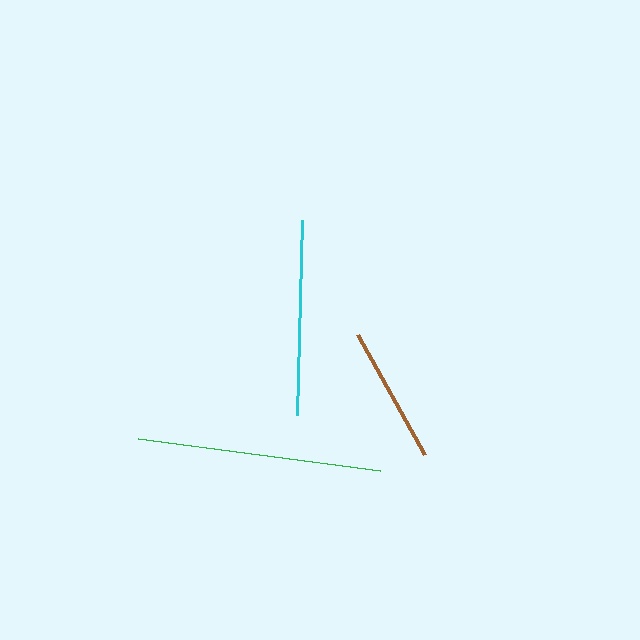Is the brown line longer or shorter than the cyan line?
The cyan line is longer than the brown line.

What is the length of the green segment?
The green segment is approximately 244 pixels long.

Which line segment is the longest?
The green line is the longest at approximately 244 pixels.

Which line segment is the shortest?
The brown line is the shortest at approximately 137 pixels.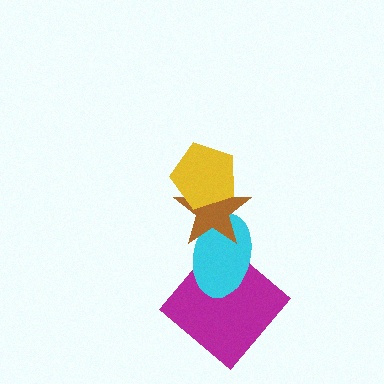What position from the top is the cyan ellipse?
The cyan ellipse is 3rd from the top.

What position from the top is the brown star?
The brown star is 2nd from the top.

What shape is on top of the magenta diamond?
The cyan ellipse is on top of the magenta diamond.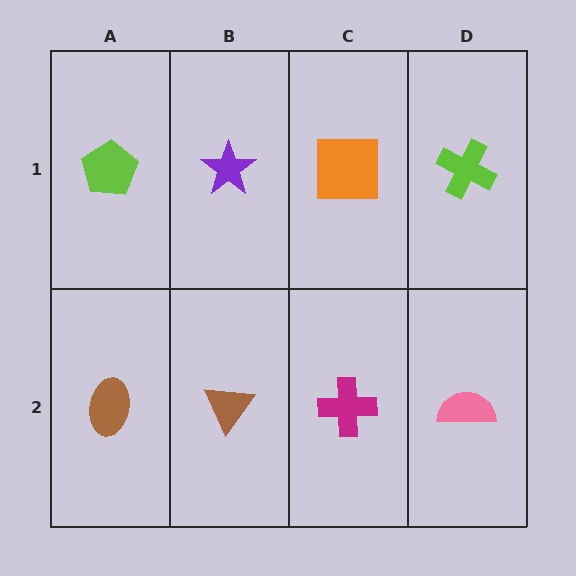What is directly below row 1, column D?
A pink semicircle.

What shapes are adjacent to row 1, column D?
A pink semicircle (row 2, column D), an orange square (row 1, column C).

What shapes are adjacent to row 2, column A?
A lime pentagon (row 1, column A), a brown triangle (row 2, column B).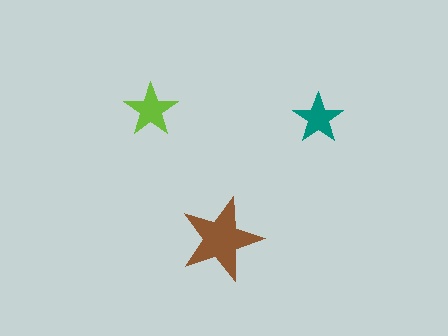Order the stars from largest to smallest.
the brown one, the lime one, the teal one.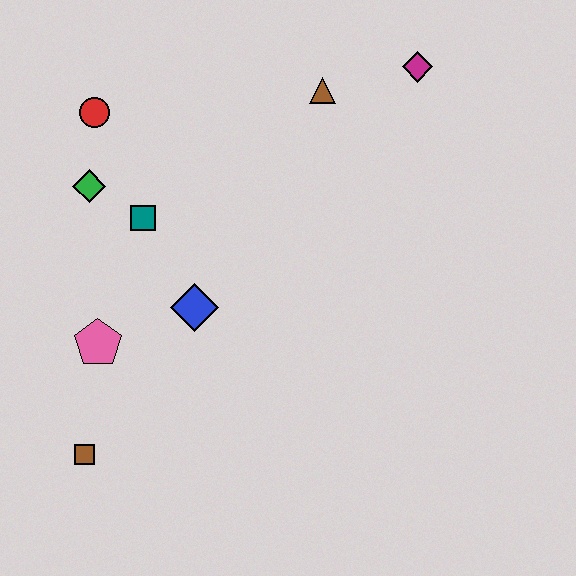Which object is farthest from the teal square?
The magenta diamond is farthest from the teal square.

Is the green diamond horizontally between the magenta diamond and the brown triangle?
No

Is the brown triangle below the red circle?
No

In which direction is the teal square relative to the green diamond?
The teal square is to the right of the green diamond.